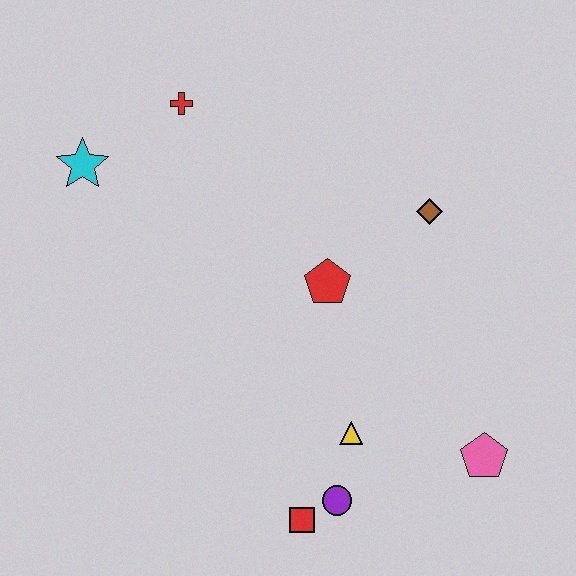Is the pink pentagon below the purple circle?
No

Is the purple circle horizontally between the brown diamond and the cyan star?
Yes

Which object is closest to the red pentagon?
The brown diamond is closest to the red pentagon.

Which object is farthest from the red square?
The red cross is farthest from the red square.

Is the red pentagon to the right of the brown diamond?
No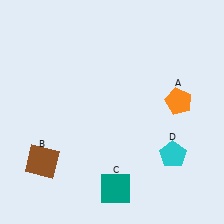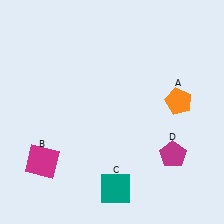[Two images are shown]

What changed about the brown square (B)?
In Image 1, B is brown. In Image 2, it changed to magenta.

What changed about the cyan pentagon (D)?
In Image 1, D is cyan. In Image 2, it changed to magenta.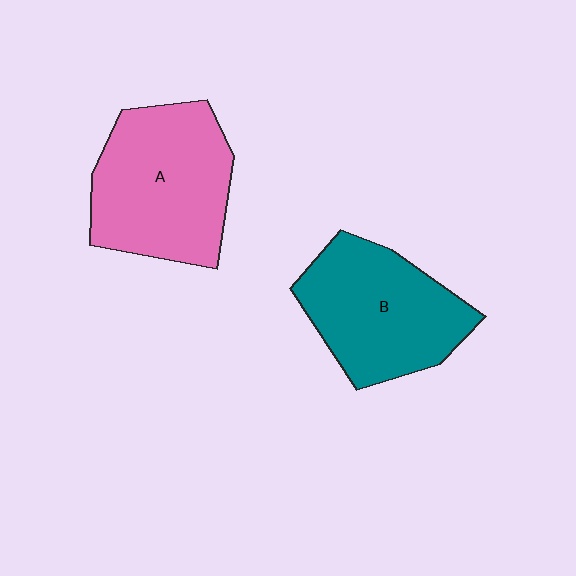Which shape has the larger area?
Shape A (pink).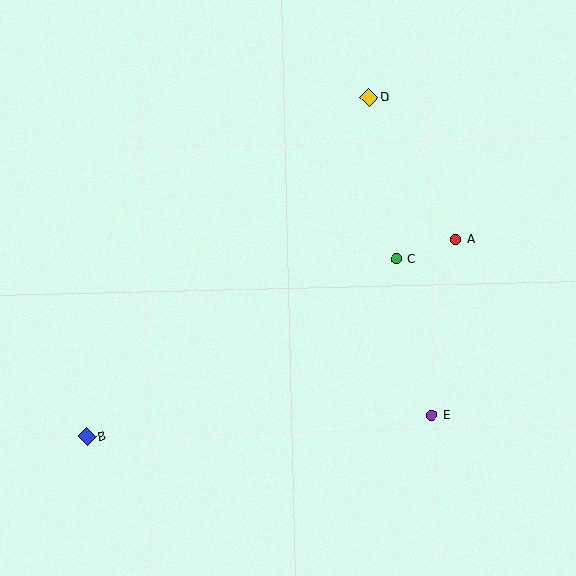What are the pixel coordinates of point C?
Point C is at (396, 259).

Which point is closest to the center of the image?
Point C at (396, 259) is closest to the center.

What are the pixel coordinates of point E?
Point E is at (432, 415).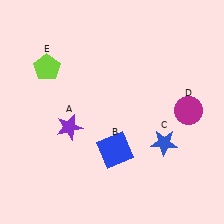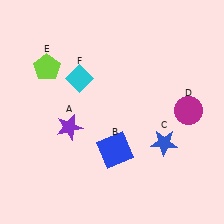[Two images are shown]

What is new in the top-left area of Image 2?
A cyan diamond (F) was added in the top-left area of Image 2.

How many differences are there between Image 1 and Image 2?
There is 1 difference between the two images.